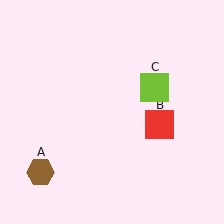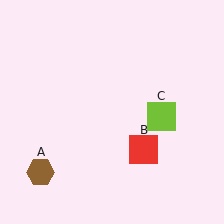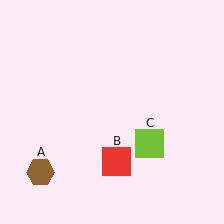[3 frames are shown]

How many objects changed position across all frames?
2 objects changed position: red square (object B), lime square (object C).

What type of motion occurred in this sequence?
The red square (object B), lime square (object C) rotated clockwise around the center of the scene.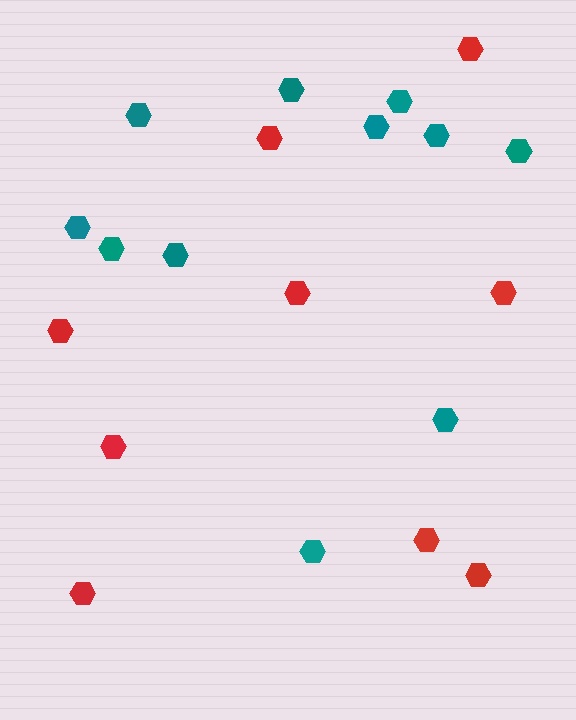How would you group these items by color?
There are 2 groups: one group of teal hexagons (11) and one group of red hexagons (9).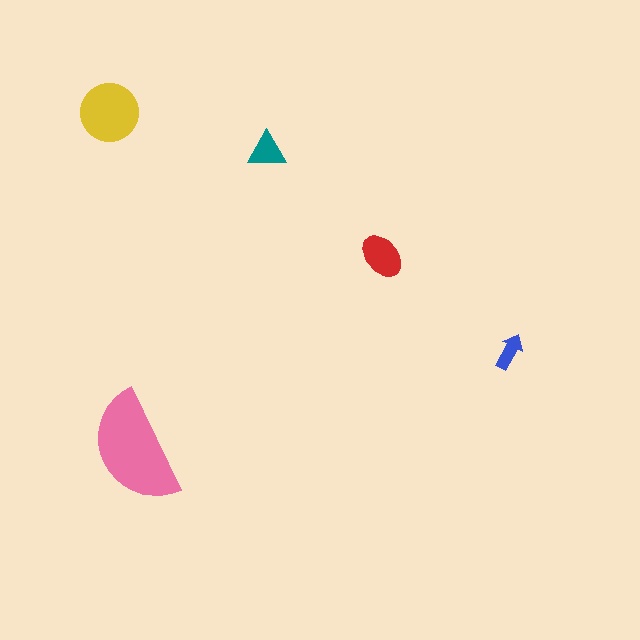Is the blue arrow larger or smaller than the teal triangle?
Smaller.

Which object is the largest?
The pink semicircle.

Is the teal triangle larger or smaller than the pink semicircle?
Smaller.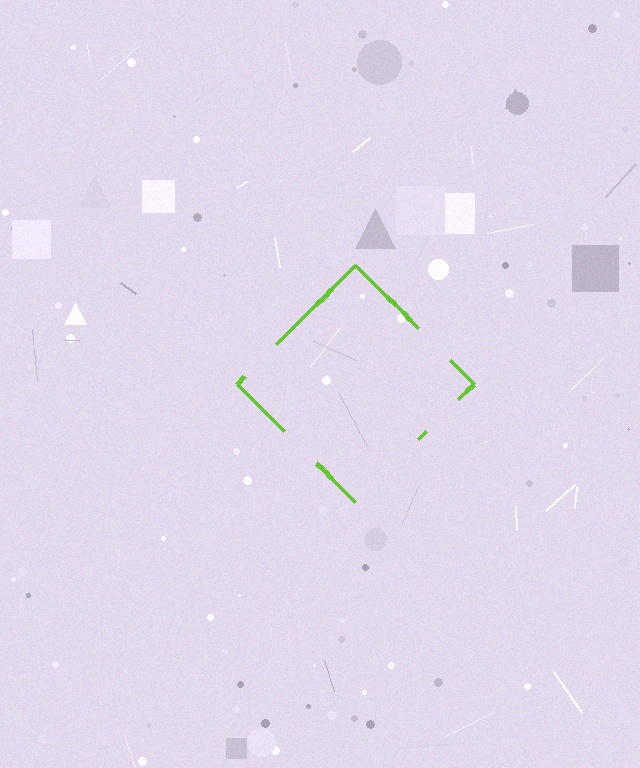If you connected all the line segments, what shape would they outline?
They would outline a diamond.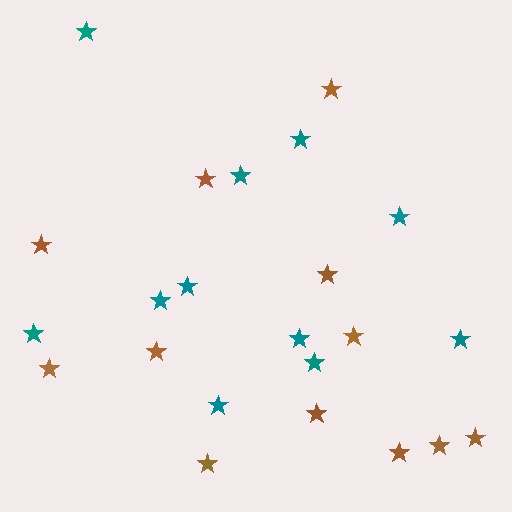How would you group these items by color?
There are 2 groups: one group of brown stars (12) and one group of teal stars (11).